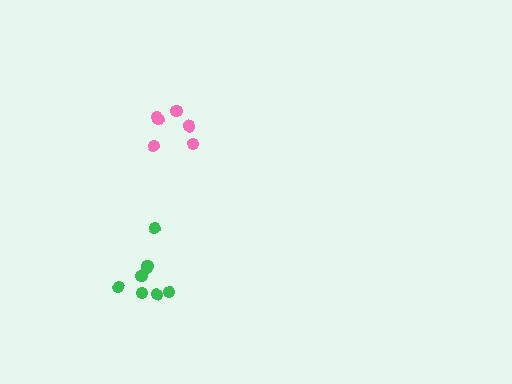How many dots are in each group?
Group 1: 6 dots, Group 2: 8 dots (14 total).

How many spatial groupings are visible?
There are 2 spatial groupings.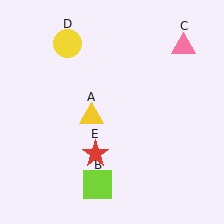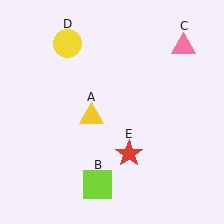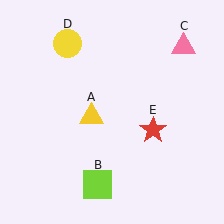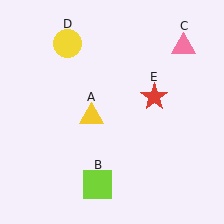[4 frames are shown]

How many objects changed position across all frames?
1 object changed position: red star (object E).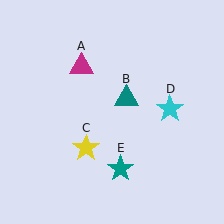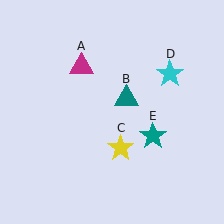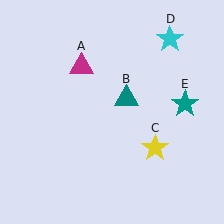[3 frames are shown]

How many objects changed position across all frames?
3 objects changed position: yellow star (object C), cyan star (object D), teal star (object E).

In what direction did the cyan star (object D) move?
The cyan star (object D) moved up.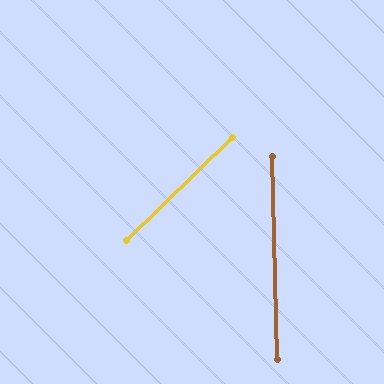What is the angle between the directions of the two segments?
Approximately 47 degrees.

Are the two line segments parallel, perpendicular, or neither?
Neither parallel nor perpendicular — they differ by about 47°.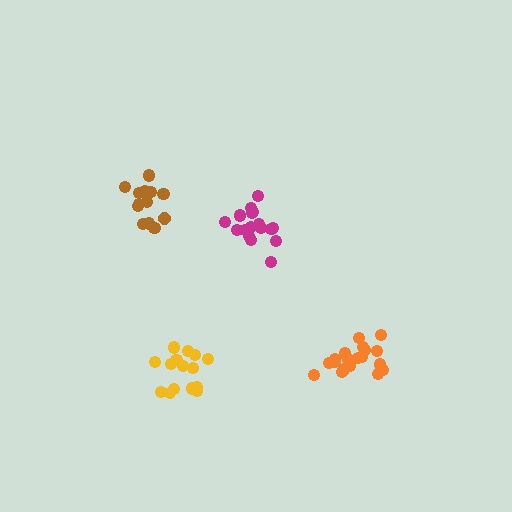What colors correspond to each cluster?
The clusters are colored: yellow, orange, brown, magenta.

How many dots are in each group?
Group 1: 15 dots, Group 2: 19 dots, Group 3: 15 dots, Group 4: 18 dots (67 total).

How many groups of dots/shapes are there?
There are 4 groups.